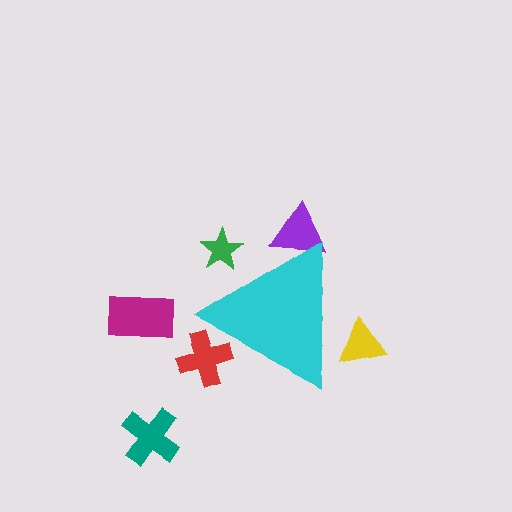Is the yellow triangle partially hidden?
Yes, the yellow triangle is partially hidden behind the cyan triangle.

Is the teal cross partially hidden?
No, the teal cross is fully visible.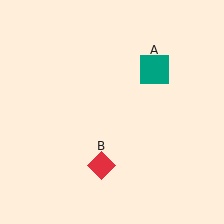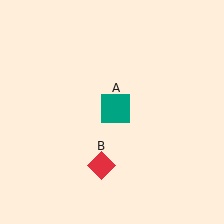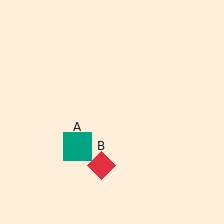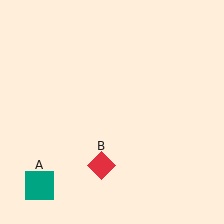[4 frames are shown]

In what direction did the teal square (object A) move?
The teal square (object A) moved down and to the left.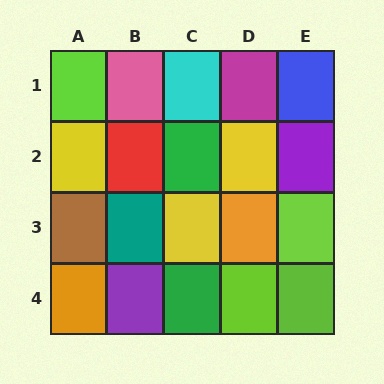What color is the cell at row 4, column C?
Green.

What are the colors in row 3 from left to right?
Brown, teal, yellow, orange, lime.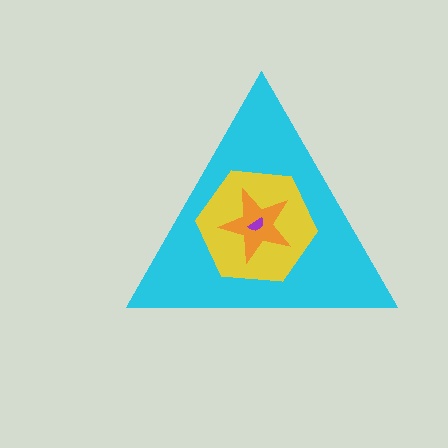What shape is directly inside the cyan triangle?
The yellow hexagon.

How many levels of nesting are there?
4.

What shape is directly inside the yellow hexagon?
The orange star.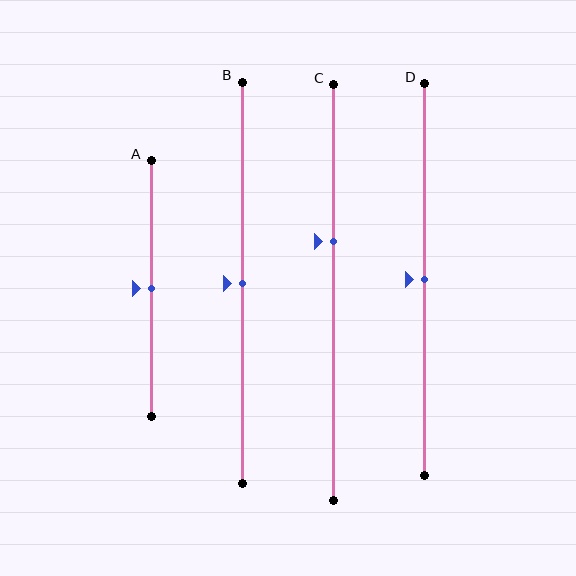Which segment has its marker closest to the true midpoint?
Segment A has its marker closest to the true midpoint.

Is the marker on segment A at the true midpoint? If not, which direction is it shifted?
Yes, the marker on segment A is at the true midpoint.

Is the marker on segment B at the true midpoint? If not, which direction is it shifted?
Yes, the marker on segment B is at the true midpoint.